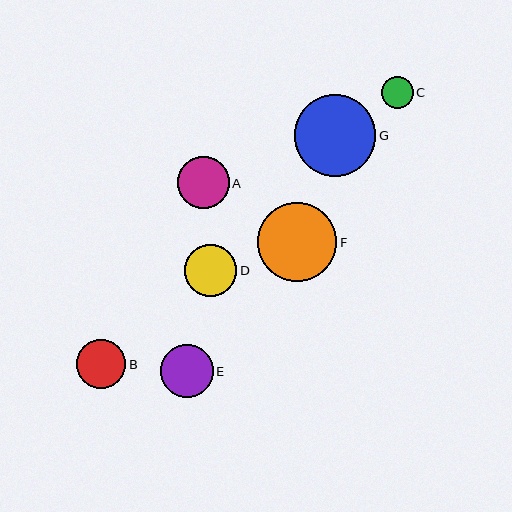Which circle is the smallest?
Circle C is the smallest with a size of approximately 32 pixels.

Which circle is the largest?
Circle G is the largest with a size of approximately 82 pixels.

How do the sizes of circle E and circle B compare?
Circle E and circle B are approximately the same size.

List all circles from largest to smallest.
From largest to smallest: G, F, E, D, A, B, C.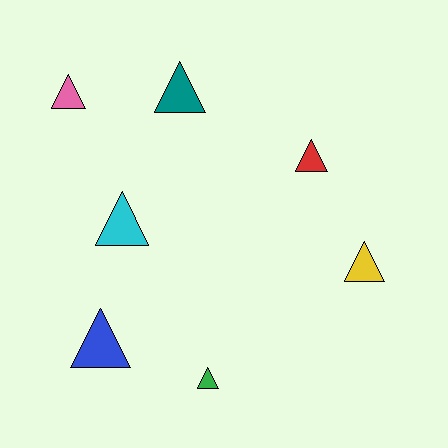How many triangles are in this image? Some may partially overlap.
There are 7 triangles.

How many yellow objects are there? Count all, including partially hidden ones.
There is 1 yellow object.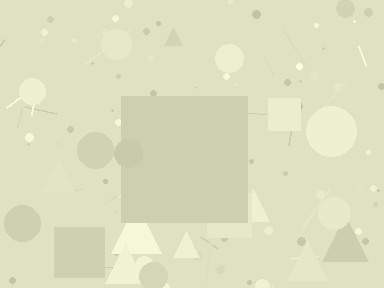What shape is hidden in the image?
A square is hidden in the image.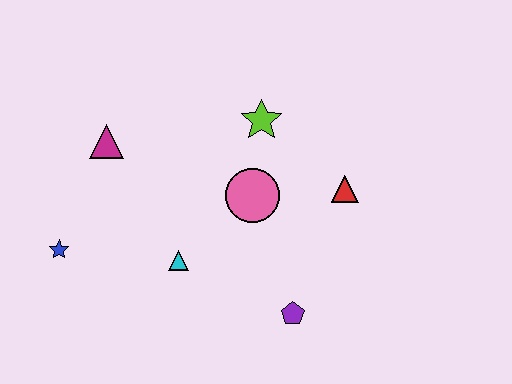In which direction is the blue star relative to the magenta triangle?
The blue star is below the magenta triangle.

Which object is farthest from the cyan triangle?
The red triangle is farthest from the cyan triangle.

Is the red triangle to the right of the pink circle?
Yes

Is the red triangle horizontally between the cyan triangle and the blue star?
No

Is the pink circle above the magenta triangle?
No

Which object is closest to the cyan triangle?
The pink circle is closest to the cyan triangle.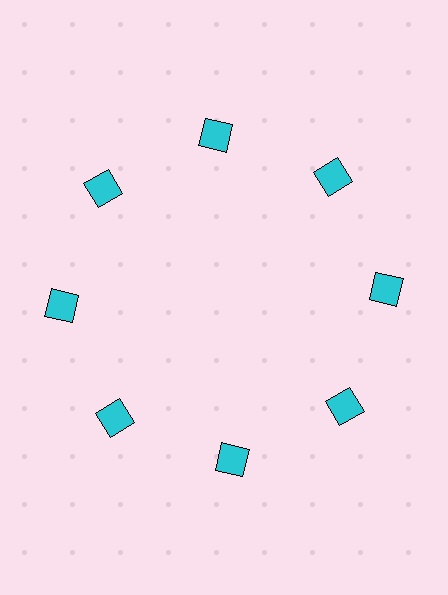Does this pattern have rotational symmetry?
Yes, this pattern has 8-fold rotational symmetry. It looks the same after rotating 45 degrees around the center.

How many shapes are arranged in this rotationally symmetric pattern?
There are 8 shapes, arranged in 8 groups of 1.